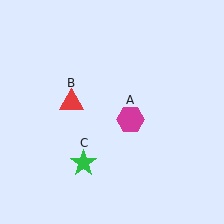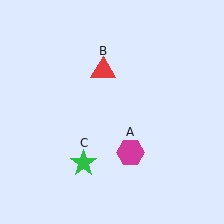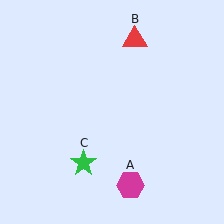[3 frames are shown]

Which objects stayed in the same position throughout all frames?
Green star (object C) remained stationary.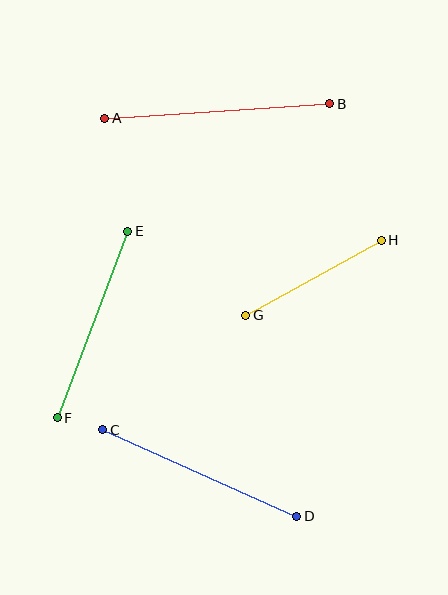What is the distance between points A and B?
The distance is approximately 225 pixels.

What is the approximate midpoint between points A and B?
The midpoint is at approximately (217, 111) pixels.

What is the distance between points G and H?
The distance is approximately 155 pixels.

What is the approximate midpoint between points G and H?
The midpoint is at approximately (313, 278) pixels.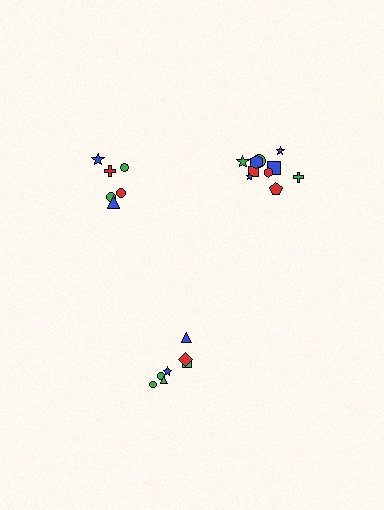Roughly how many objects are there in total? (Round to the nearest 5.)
Roughly 25 objects in total.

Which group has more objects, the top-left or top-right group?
The top-right group.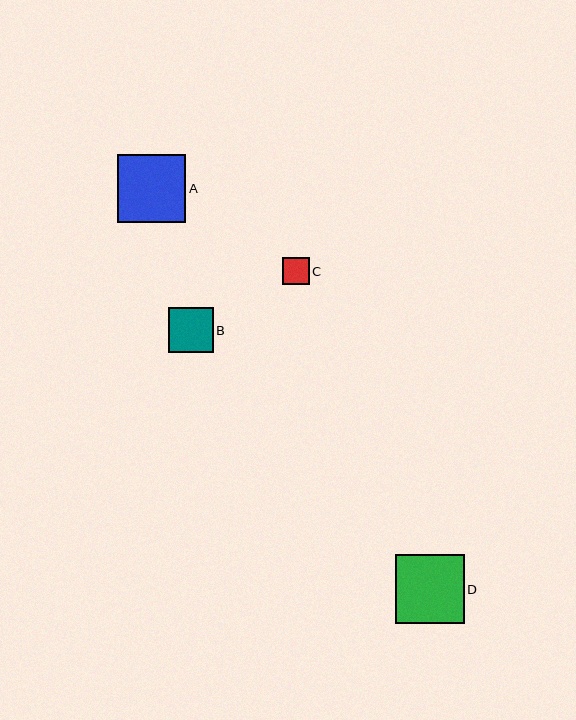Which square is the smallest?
Square C is the smallest with a size of approximately 27 pixels.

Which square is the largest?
Square D is the largest with a size of approximately 69 pixels.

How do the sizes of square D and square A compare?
Square D and square A are approximately the same size.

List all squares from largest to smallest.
From largest to smallest: D, A, B, C.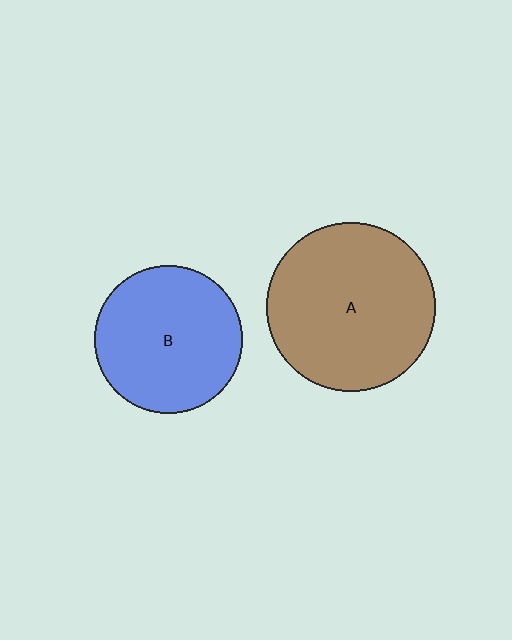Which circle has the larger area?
Circle A (brown).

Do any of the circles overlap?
No, none of the circles overlap.